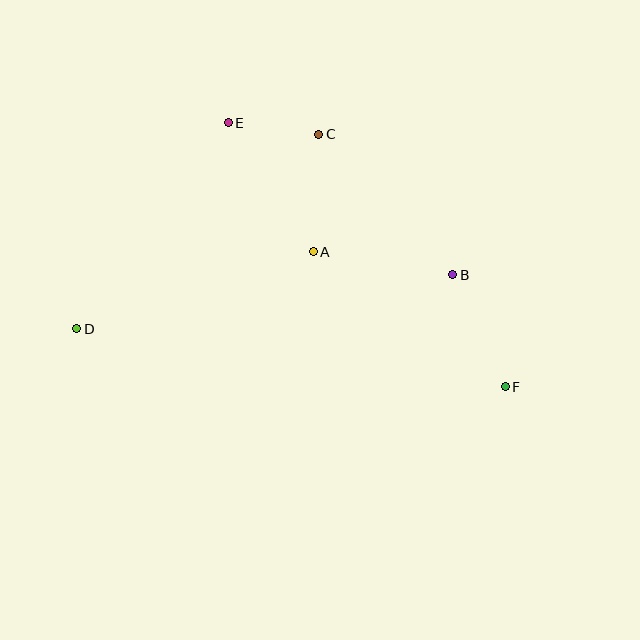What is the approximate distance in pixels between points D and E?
The distance between D and E is approximately 256 pixels.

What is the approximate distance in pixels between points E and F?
The distance between E and F is approximately 383 pixels.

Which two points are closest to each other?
Points C and E are closest to each other.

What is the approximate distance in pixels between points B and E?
The distance between B and E is approximately 271 pixels.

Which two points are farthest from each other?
Points D and F are farthest from each other.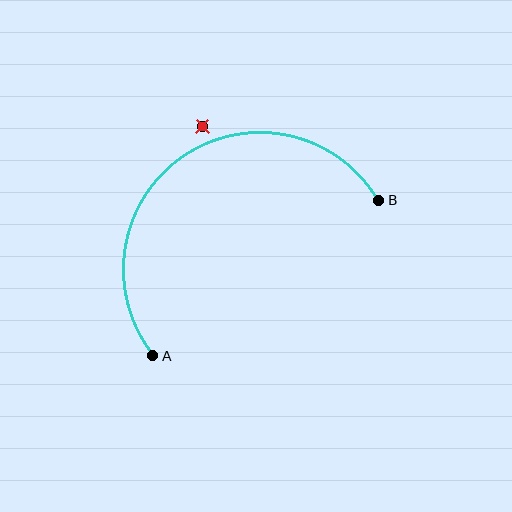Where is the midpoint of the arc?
The arc midpoint is the point on the curve farthest from the straight line joining A and B. It sits above and to the left of that line.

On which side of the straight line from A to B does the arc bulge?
The arc bulges above and to the left of the straight line connecting A and B.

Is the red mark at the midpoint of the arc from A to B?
No — the red mark does not lie on the arc at all. It sits slightly outside the curve.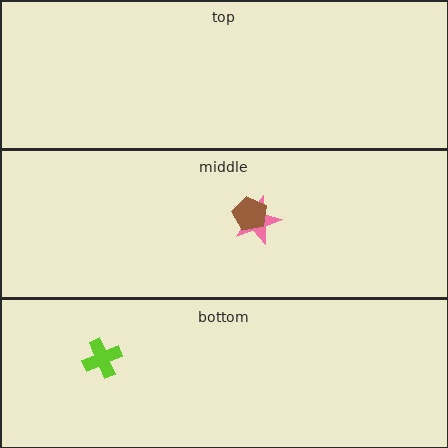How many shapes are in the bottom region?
1.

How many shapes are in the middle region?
2.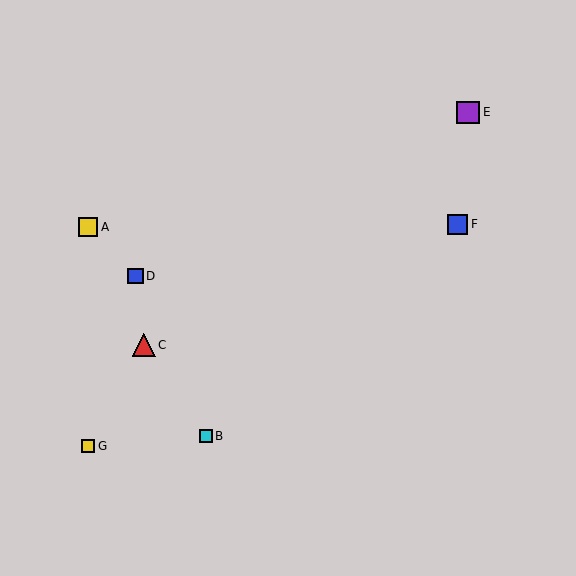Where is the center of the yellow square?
The center of the yellow square is at (88, 227).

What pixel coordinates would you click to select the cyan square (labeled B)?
Click at (206, 436) to select the cyan square B.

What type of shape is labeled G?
Shape G is a yellow square.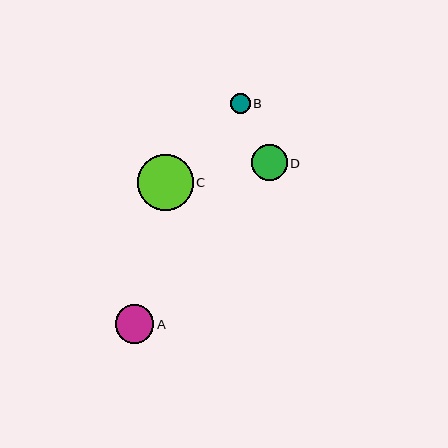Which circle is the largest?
Circle C is the largest with a size of approximately 55 pixels.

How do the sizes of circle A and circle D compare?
Circle A and circle D are approximately the same size.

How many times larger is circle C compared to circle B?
Circle C is approximately 2.8 times the size of circle B.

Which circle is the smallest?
Circle B is the smallest with a size of approximately 20 pixels.